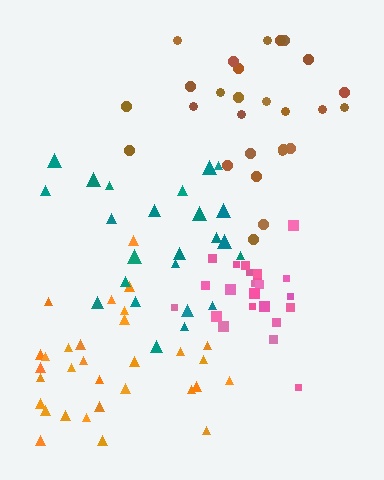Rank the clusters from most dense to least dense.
pink, orange, teal, brown.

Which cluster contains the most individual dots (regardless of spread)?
Orange (32).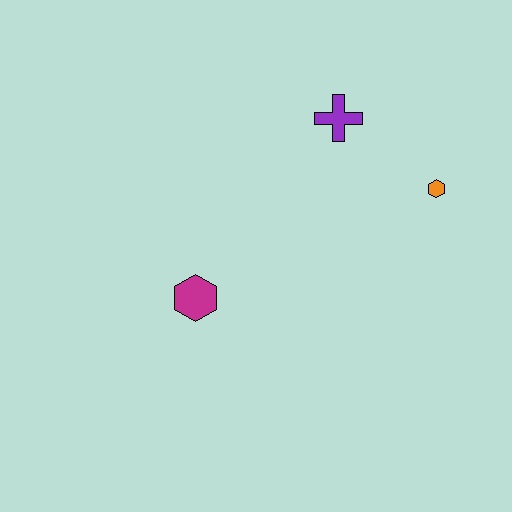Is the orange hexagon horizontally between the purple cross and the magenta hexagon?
No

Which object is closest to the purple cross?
The orange hexagon is closest to the purple cross.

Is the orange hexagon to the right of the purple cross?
Yes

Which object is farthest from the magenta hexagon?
The orange hexagon is farthest from the magenta hexagon.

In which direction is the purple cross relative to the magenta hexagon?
The purple cross is above the magenta hexagon.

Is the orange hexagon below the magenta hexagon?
No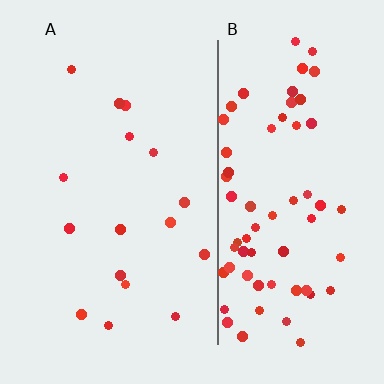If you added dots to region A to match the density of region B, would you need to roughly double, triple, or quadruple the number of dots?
Approximately quadruple.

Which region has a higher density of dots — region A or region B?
B (the right).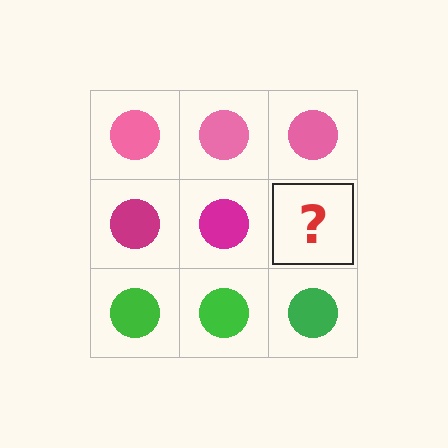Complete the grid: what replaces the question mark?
The question mark should be replaced with a magenta circle.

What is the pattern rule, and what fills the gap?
The rule is that each row has a consistent color. The gap should be filled with a magenta circle.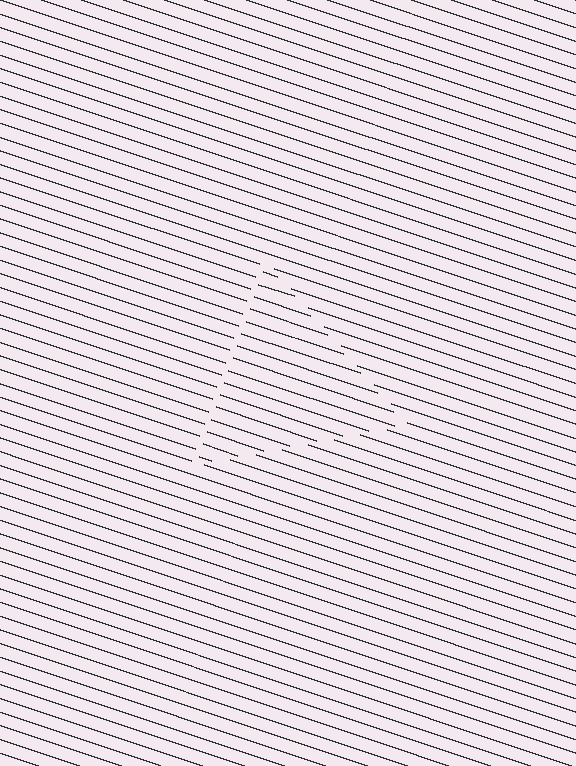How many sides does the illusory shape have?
3 sides — the line-ends trace a triangle.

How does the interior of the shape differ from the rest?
The interior of the shape contains the same grating, shifted by half a period — the contour is defined by the phase discontinuity where line-ends from the inner and outer gratings abut.